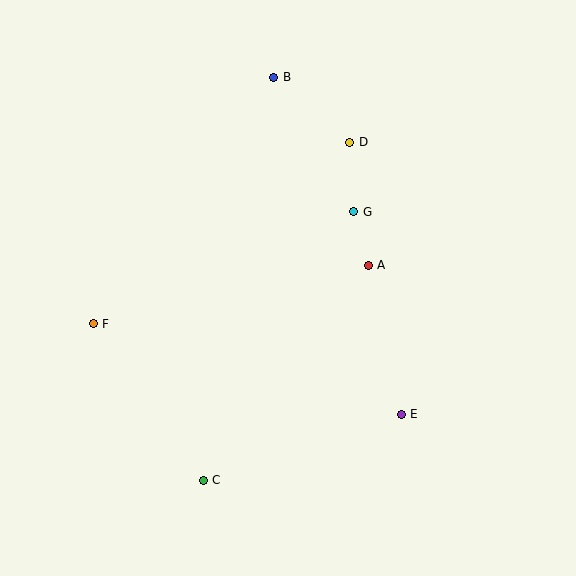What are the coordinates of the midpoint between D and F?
The midpoint between D and F is at (221, 233).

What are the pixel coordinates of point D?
Point D is at (350, 142).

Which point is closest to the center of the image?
Point A at (368, 265) is closest to the center.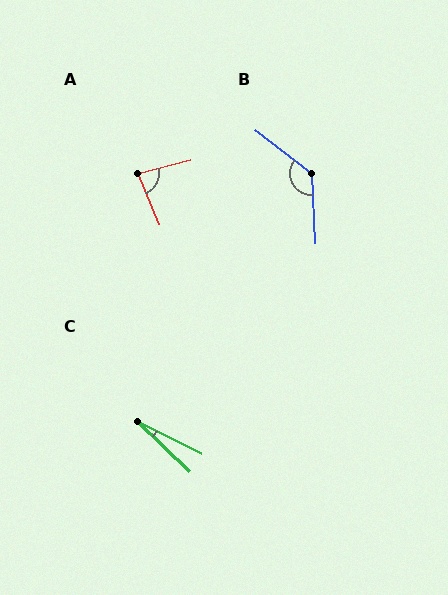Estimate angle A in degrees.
Approximately 83 degrees.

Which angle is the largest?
B, at approximately 131 degrees.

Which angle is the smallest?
C, at approximately 17 degrees.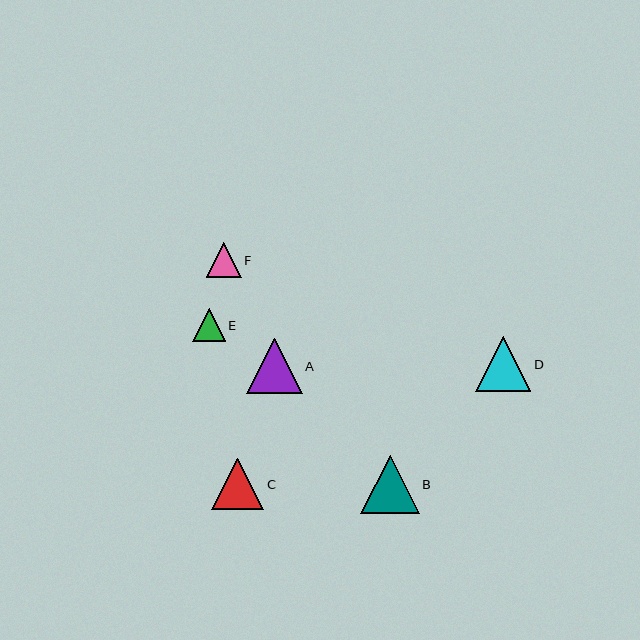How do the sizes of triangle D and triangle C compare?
Triangle D and triangle C are approximately the same size.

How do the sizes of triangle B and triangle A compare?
Triangle B and triangle A are approximately the same size.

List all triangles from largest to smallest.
From largest to smallest: B, D, A, C, F, E.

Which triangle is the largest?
Triangle B is the largest with a size of approximately 58 pixels.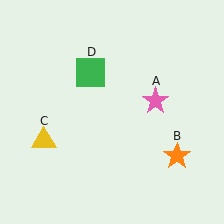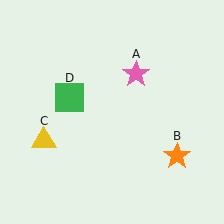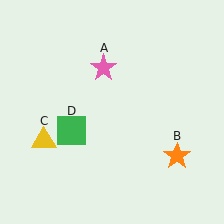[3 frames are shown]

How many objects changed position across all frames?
2 objects changed position: pink star (object A), green square (object D).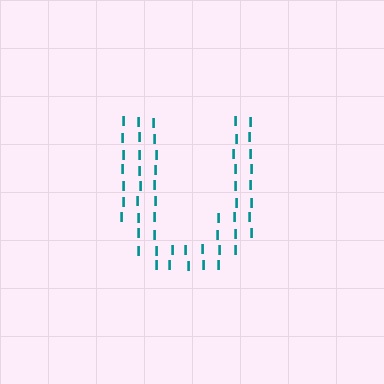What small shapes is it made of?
It is made of small letter I's.